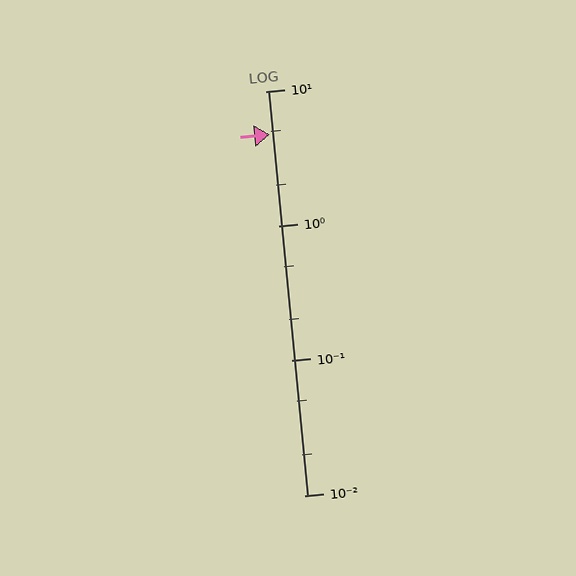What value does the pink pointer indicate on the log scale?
The pointer indicates approximately 4.8.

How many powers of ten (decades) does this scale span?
The scale spans 3 decades, from 0.01 to 10.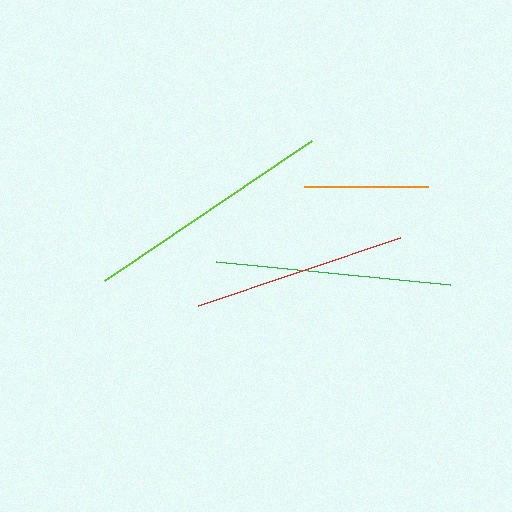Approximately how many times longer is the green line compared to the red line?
The green line is approximately 1.1 times the length of the red line.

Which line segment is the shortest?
The orange line is the shortest at approximately 124 pixels.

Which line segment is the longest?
The lime line is the longest at approximately 249 pixels.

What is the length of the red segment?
The red segment is approximately 212 pixels long.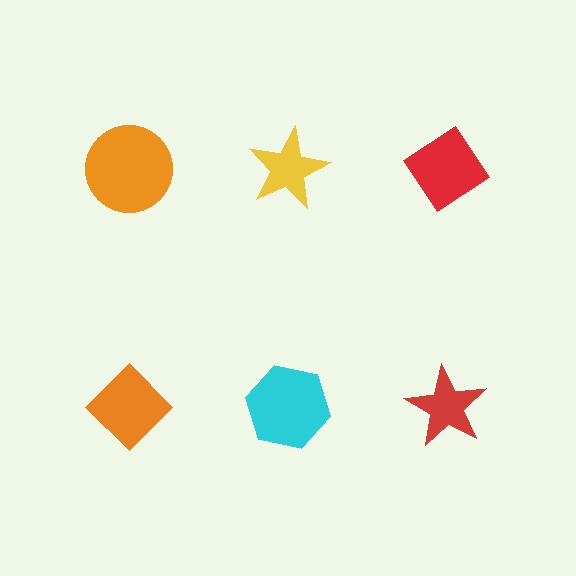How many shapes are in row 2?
3 shapes.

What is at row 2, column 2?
A cyan hexagon.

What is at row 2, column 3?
A red star.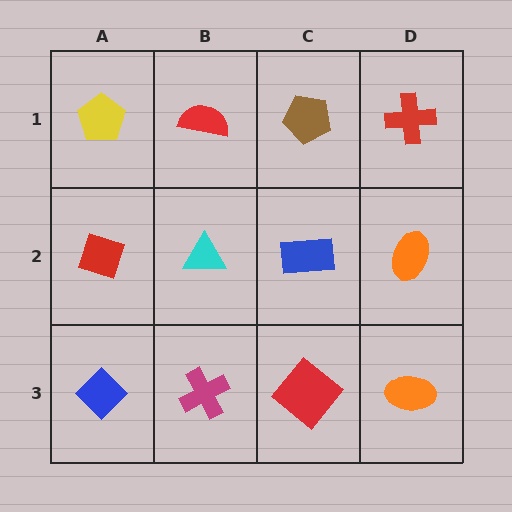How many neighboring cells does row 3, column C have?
3.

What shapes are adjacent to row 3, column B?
A cyan triangle (row 2, column B), a blue diamond (row 3, column A), a red diamond (row 3, column C).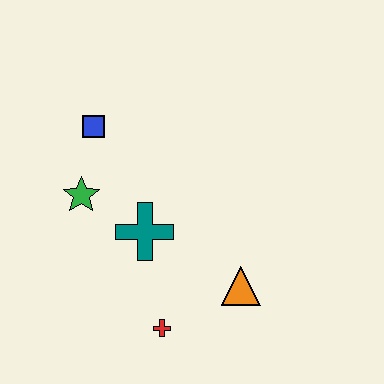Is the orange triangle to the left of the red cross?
No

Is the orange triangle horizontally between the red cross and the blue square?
No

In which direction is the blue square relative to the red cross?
The blue square is above the red cross.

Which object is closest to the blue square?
The green star is closest to the blue square.